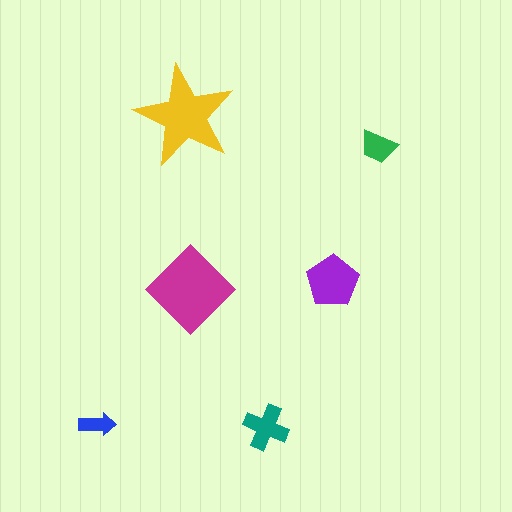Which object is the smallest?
The blue arrow.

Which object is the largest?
The magenta diamond.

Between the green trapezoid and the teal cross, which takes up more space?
The teal cross.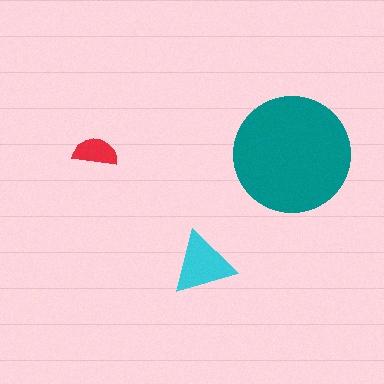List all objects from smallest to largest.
The red semicircle, the cyan triangle, the teal circle.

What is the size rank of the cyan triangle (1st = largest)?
2nd.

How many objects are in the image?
There are 3 objects in the image.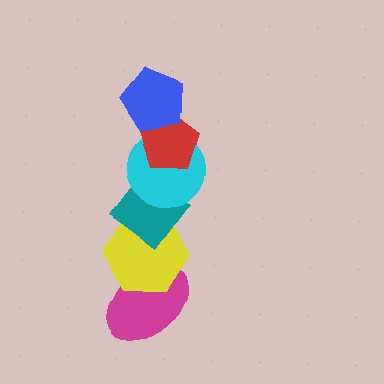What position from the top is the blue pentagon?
The blue pentagon is 1st from the top.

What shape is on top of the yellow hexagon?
The teal diamond is on top of the yellow hexagon.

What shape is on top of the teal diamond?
The cyan circle is on top of the teal diamond.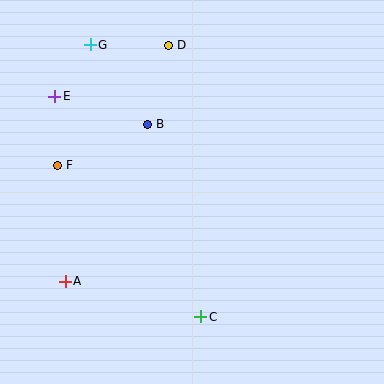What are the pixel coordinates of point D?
Point D is at (169, 45).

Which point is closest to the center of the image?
Point B at (148, 124) is closest to the center.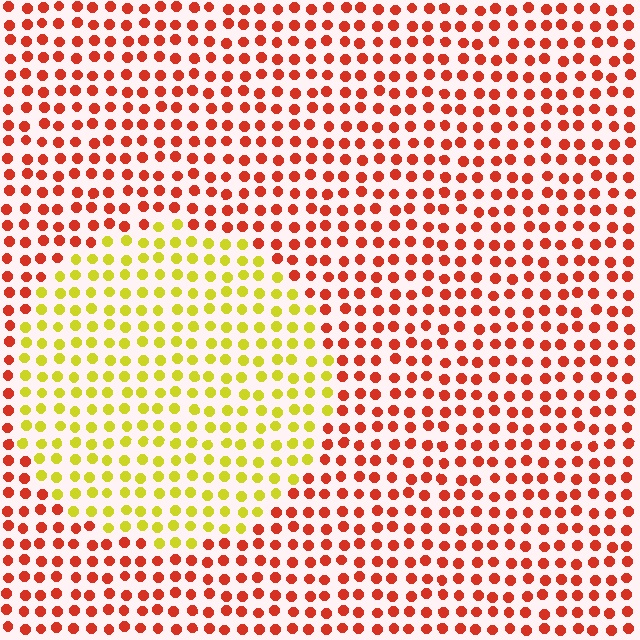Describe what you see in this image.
The image is filled with small red elements in a uniform arrangement. A circle-shaped region is visible where the elements are tinted to a slightly different hue, forming a subtle color boundary.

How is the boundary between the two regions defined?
The boundary is defined purely by a slight shift in hue (about 59 degrees). Spacing, size, and orientation are identical on both sides.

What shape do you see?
I see a circle.